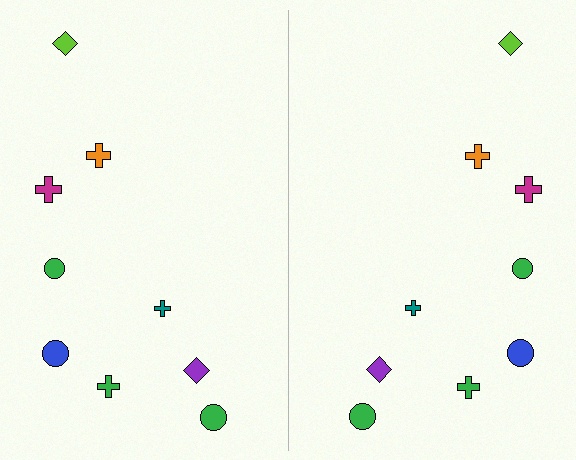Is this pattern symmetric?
Yes, this pattern has bilateral (reflection) symmetry.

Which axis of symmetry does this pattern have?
The pattern has a vertical axis of symmetry running through the center of the image.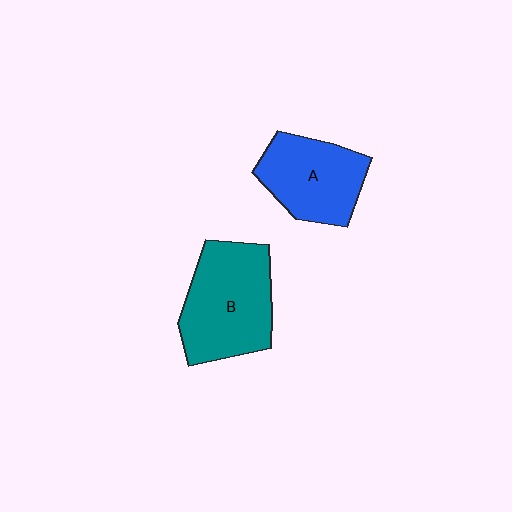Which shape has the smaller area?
Shape A (blue).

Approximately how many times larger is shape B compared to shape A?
Approximately 1.3 times.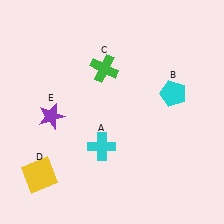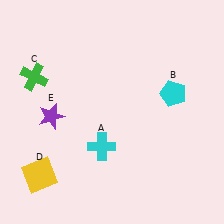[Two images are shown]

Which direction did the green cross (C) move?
The green cross (C) moved left.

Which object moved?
The green cross (C) moved left.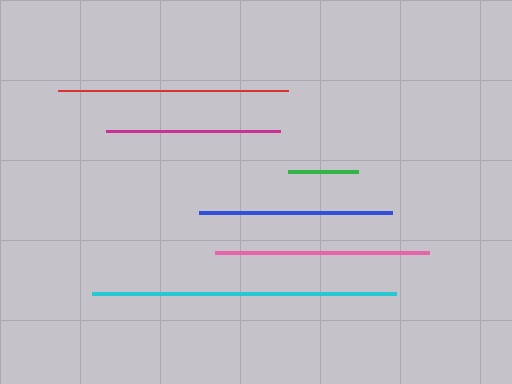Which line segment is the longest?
The cyan line is the longest at approximately 305 pixels.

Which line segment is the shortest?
The green line is the shortest at approximately 71 pixels.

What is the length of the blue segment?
The blue segment is approximately 192 pixels long.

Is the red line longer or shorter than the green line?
The red line is longer than the green line.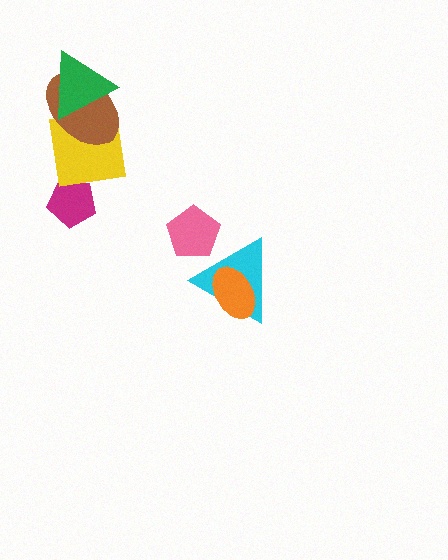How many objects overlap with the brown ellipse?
2 objects overlap with the brown ellipse.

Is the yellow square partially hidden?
Yes, it is partially covered by another shape.